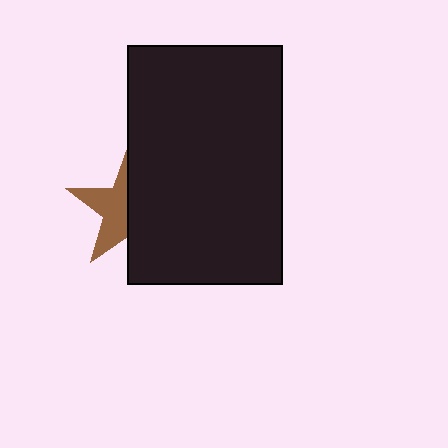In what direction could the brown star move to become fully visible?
The brown star could move left. That would shift it out from behind the black rectangle entirely.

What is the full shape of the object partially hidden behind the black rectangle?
The partially hidden object is a brown star.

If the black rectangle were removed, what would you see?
You would see the complete brown star.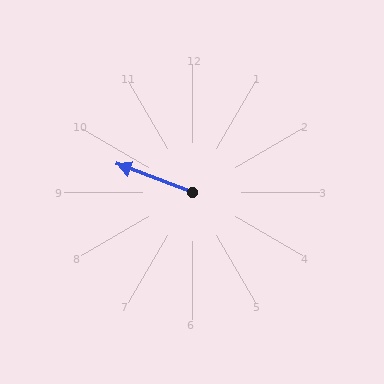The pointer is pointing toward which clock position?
Roughly 10 o'clock.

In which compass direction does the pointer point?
West.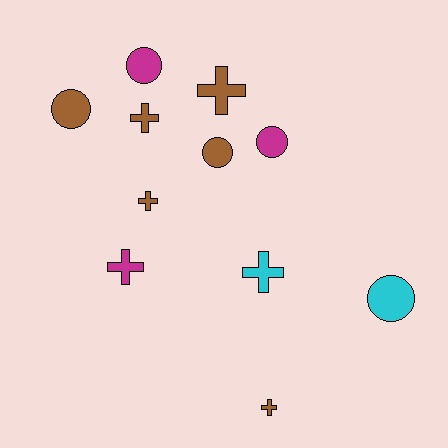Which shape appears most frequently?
Cross, with 6 objects.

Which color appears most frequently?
Brown, with 6 objects.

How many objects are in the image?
There are 11 objects.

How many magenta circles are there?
There are 2 magenta circles.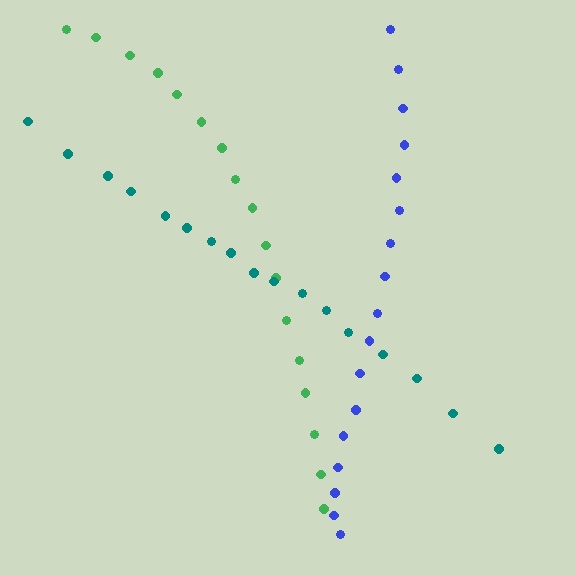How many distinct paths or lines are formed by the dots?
There are 3 distinct paths.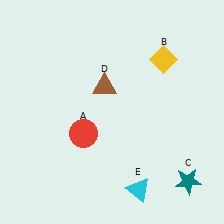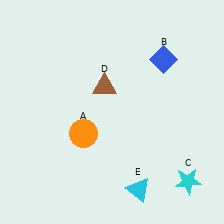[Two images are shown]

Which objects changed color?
A changed from red to orange. B changed from yellow to blue. C changed from teal to cyan.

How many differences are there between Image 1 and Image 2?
There are 3 differences between the two images.